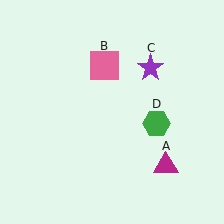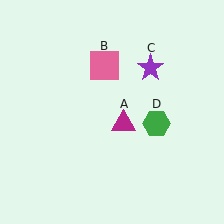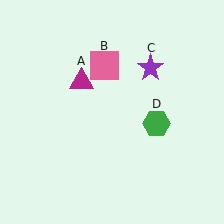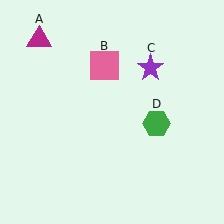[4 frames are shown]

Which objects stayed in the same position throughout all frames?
Pink square (object B) and purple star (object C) and green hexagon (object D) remained stationary.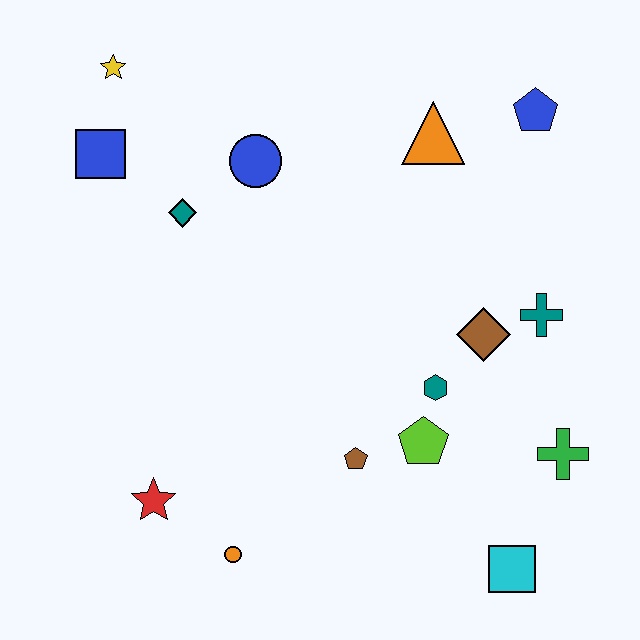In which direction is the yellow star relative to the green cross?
The yellow star is to the left of the green cross.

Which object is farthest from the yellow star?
The cyan square is farthest from the yellow star.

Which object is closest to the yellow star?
The blue square is closest to the yellow star.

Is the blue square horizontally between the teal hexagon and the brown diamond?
No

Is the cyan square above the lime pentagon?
No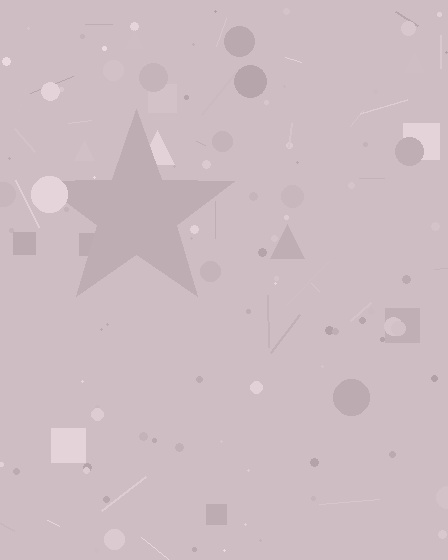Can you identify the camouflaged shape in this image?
The camouflaged shape is a star.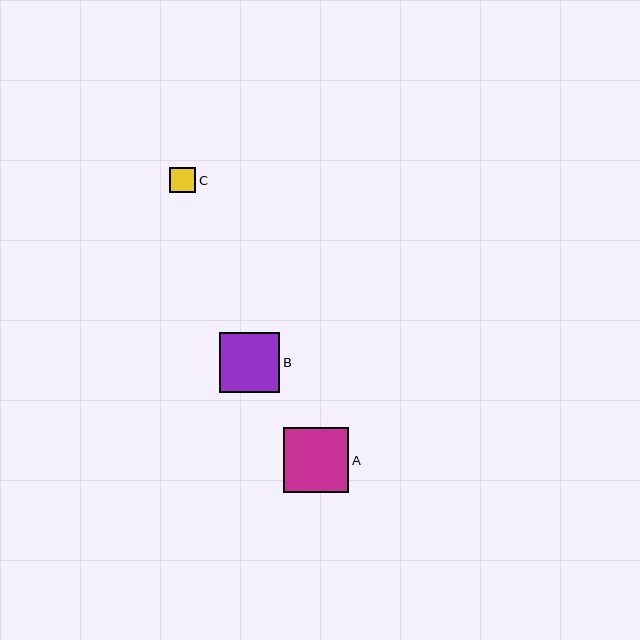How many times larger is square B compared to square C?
Square B is approximately 2.3 times the size of square C.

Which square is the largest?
Square A is the largest with a size of approximately 65 pixels.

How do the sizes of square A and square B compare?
Square A and square B are approximately the same size.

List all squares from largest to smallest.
From largest to smallest: A, B, C.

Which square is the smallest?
Square C is the smallest with a size of approximately 26 pixels.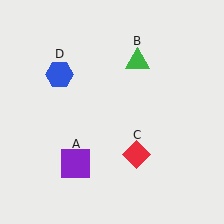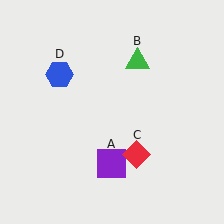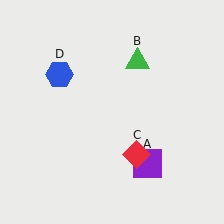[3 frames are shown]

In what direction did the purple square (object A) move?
The purple square (object A) moved right.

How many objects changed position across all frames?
1 object changed position: purple square (object A).